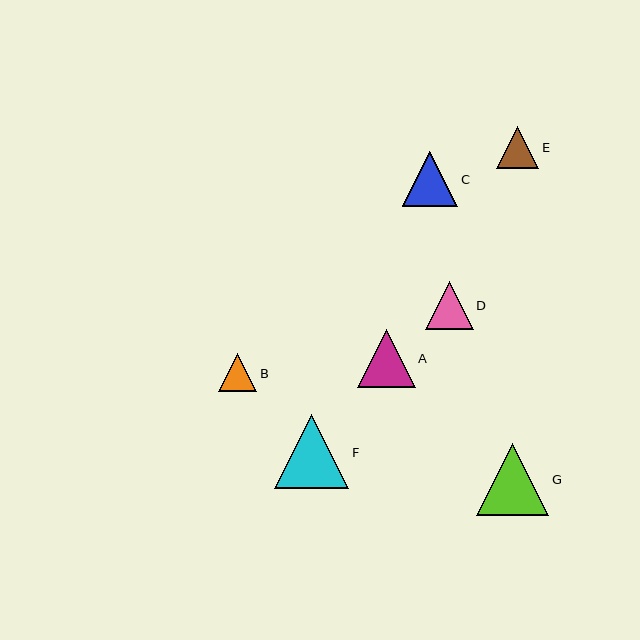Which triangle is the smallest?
Triangle B is the smallest with a size of approximately 39 pixels.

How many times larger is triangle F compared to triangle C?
Triangle F is approximately 1.3 times the size of triangle C.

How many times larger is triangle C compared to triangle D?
Triangle C is approximately 1.2 times the size of triangle D.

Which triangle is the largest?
Triangle F is the largest with a size of approximately 74 pixels.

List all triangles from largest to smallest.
From largest to smallest: F, G, A, C, D, E, B.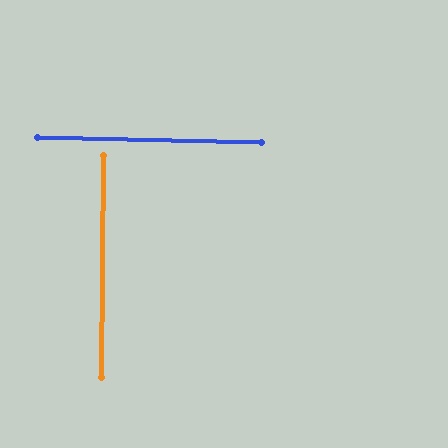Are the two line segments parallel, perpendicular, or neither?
Perpendicular — they meet at approximately 89°.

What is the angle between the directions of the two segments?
Approximately 89 degrees.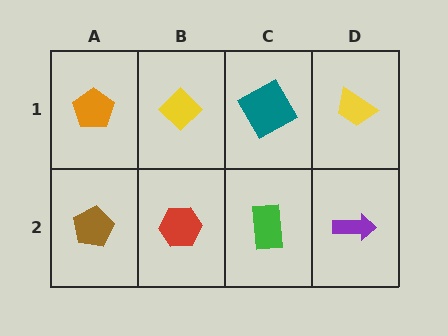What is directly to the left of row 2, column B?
A brown pentagon.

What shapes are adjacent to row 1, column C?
A green rectangle (row 2, column C), a yellow diamond (row 1, column B), a yellow trapezoid (row 1, column D).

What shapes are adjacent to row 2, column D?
A yellow trapezoid (row 1, column D), a green rectangle (row 2, column C).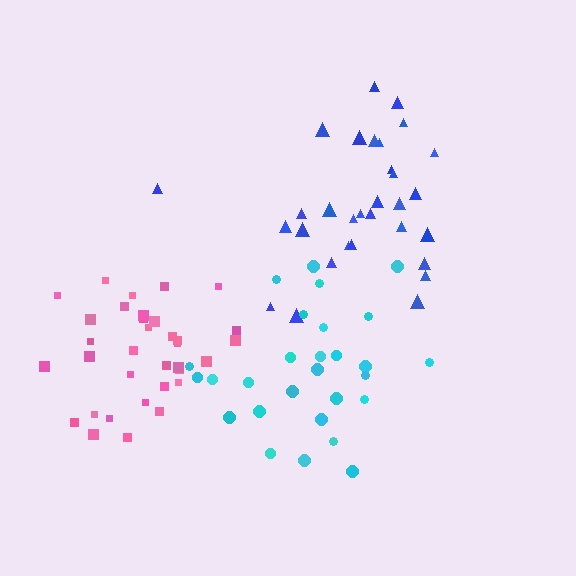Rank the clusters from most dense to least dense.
pink, cyan, blue.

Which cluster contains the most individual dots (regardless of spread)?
Pink (34).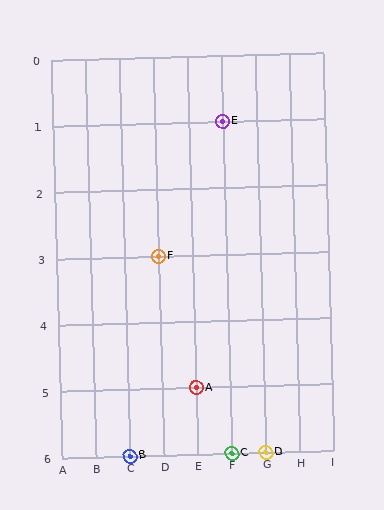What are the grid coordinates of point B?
Point B is at grid coordinates (C, 6).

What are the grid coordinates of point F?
Point F is at grid coordinates (D, 3).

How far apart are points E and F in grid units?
Points E and F are 2 columns and 2 rows apart (about 2.8 grid units diagonally).